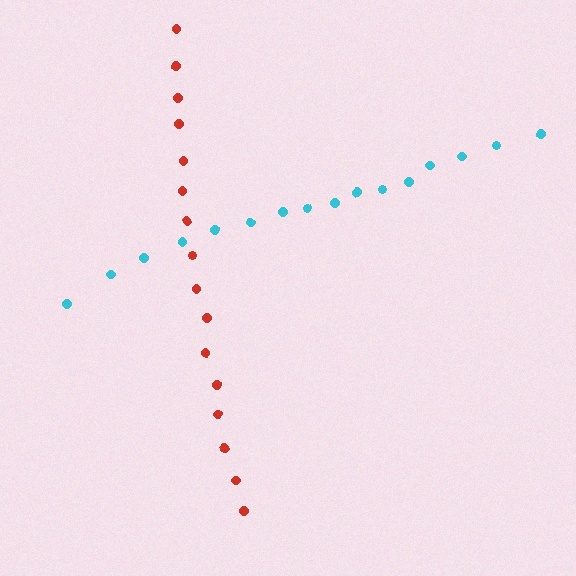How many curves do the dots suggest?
There are 2 distinct paths.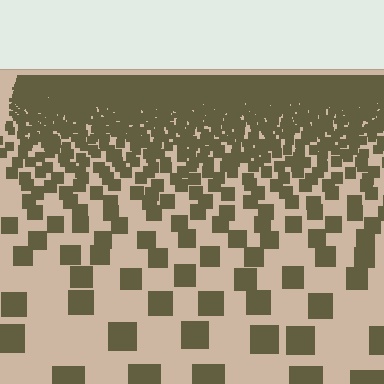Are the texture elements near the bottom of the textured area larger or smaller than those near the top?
Larger. Near the bottom, elements are closer to the viewer and appear at a bigger on-screen size.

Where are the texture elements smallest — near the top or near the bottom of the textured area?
Near the top.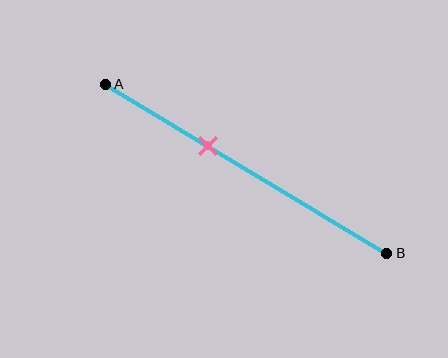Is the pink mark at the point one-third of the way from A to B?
No, the mark is at about 35% from A, not at the 33% one-third point.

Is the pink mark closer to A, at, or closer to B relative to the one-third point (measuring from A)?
The pink mark is closer to point B than the one-third point of segment AB.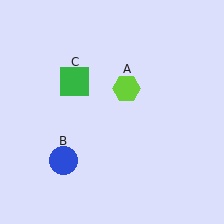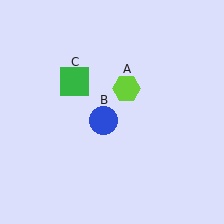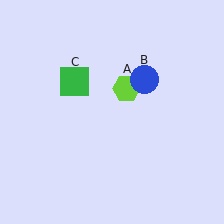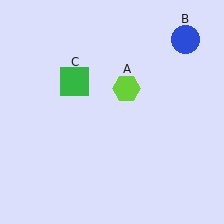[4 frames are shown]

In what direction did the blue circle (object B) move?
The blue circle (object B) moved up and to the right.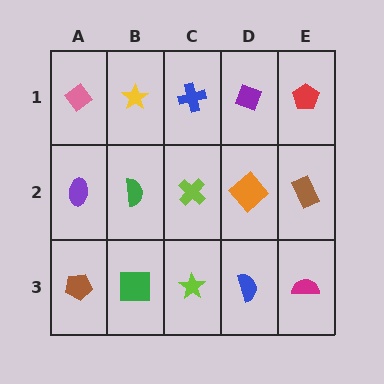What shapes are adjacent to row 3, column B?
A green semicircle (row 2, column B), a brown pentagon (row 3, column A), a lime star (row 3, column C).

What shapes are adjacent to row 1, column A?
A purple ellipse (row 2, column A), a yellow star (row 1, column B).